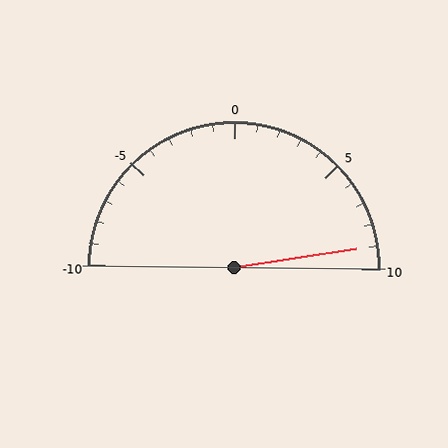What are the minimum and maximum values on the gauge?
The gauge ranges from -10 to 10.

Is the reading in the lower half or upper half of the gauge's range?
The reading is in the upper half of the range (-10 to 10).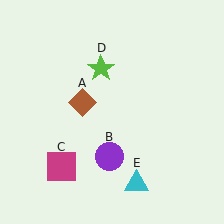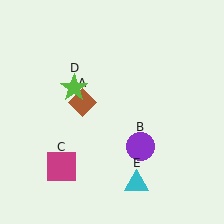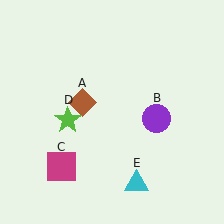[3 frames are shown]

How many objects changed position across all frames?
2 objects changed position: purple circle (object B), lime star (object D).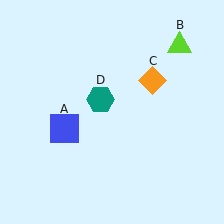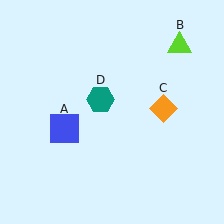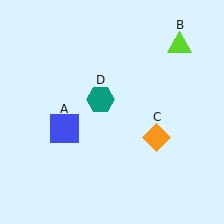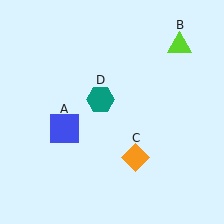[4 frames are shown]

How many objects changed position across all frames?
1 object changed position: orange diamond (object C).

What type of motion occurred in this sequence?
The orange diamond (object C) rotated clockwise around the center of the scene.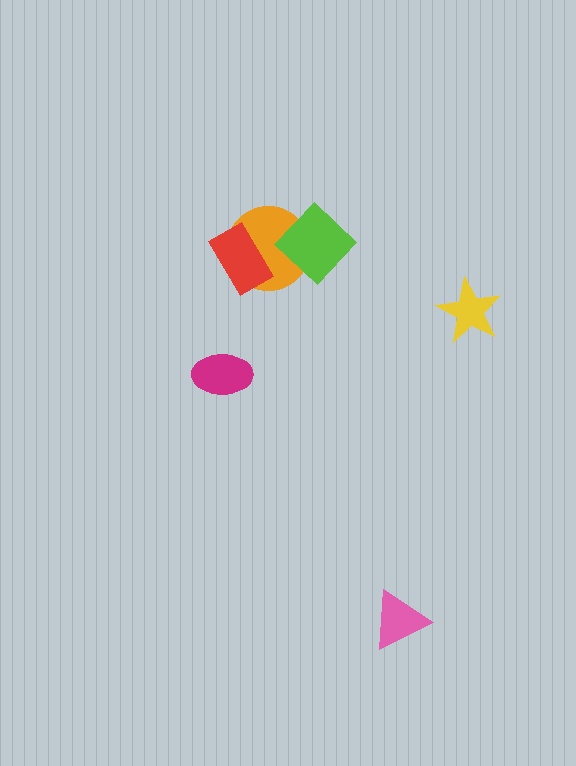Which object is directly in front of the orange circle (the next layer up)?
The red rectangle is directly in front of the orange circle.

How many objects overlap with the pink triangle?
0 objects overlap with the pink triangle.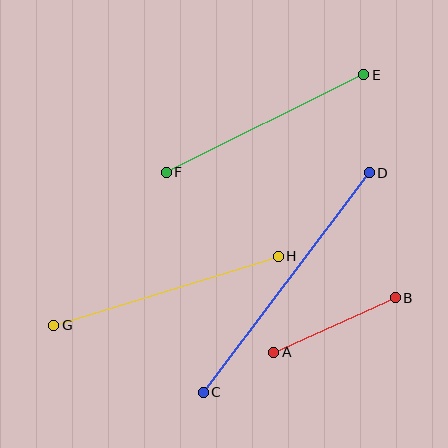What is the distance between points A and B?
The distance is approximately 133 pixels.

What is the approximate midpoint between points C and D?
The midpoint is at approximately (286, 282) pixels.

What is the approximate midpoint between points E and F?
The midpoint is at approximately (265, 123) pixels.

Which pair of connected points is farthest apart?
Points C and D are farthest apart.